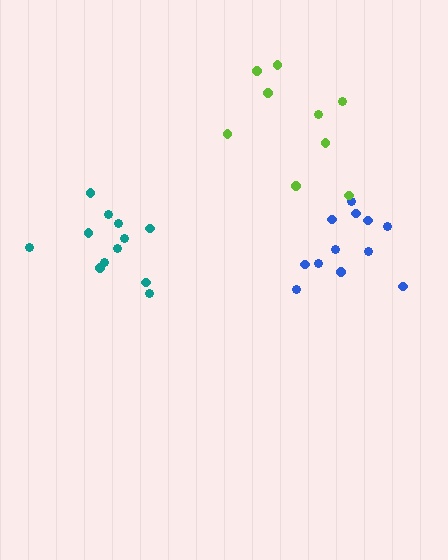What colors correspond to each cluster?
The clusters are colored: blue, lime, teal.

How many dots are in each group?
Group 1: 12 dots, Group 2: 9 dots, Group 3: 12 dots (33 total).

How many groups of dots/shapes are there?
There are 3 groups.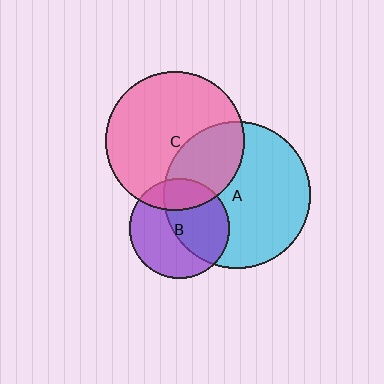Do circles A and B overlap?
Yes.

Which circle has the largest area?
Circle A (cyan).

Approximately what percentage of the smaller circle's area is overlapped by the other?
Approximately 50%.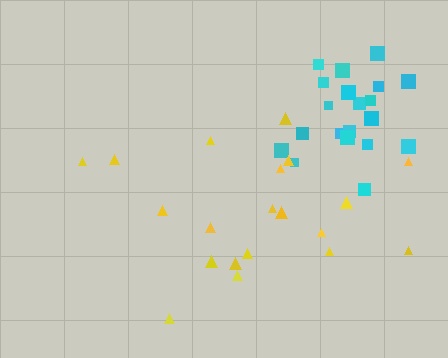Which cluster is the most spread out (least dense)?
Yellow.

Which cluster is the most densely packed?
Cyan.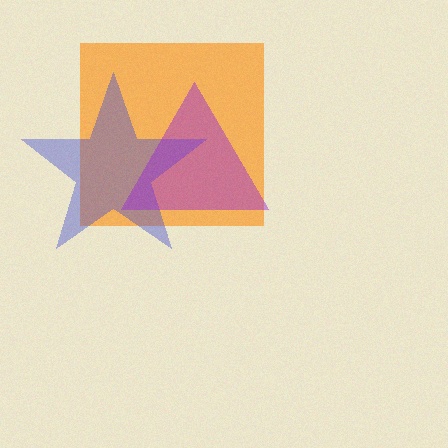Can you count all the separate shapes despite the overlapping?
Yes, there are 3 separate shapes.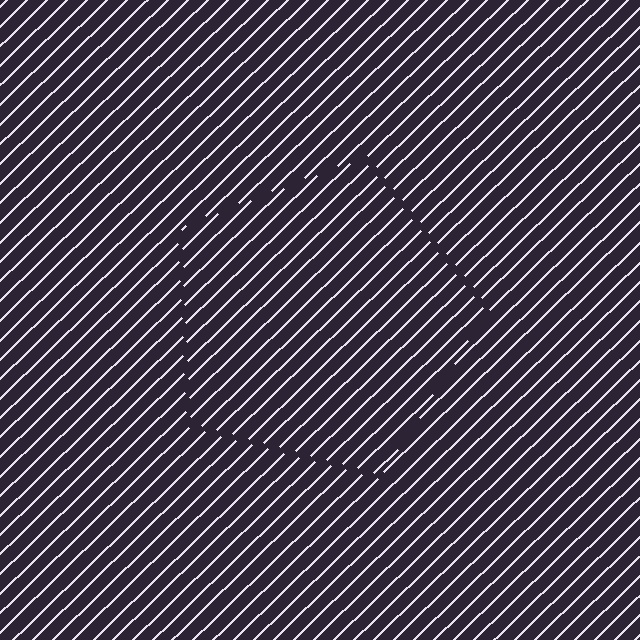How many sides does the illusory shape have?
5 sides — the line-ends trace a pentagon.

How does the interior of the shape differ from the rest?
The interior of the shape contains the same grating, shifted by half a period — the contour is defined by the phase discontinuity where line-ends from the inner and outer gratings abut.